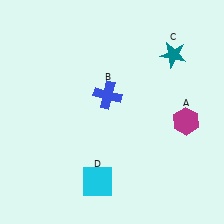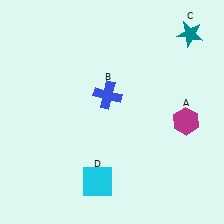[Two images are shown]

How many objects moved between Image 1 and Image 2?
1 object moved between the two images.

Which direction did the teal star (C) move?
The teal star (C) moved up.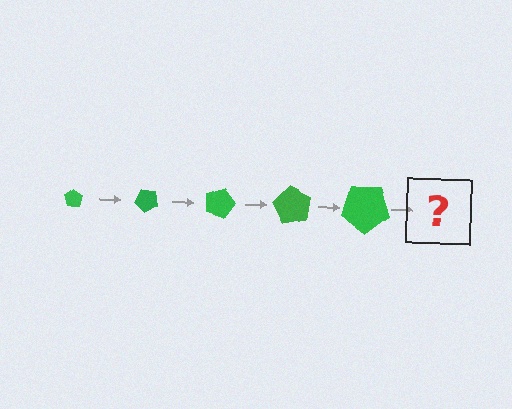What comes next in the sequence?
The next element should be a pentagon, larger than the previous one and rotated 225 degrees from the start.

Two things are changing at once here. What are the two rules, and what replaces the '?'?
The two rules are that the pentagon grows larger each step and it rotates 45 degrees each step. The '?' should be a pentagon, larger than the previous one and rotated 225 degrees from the start.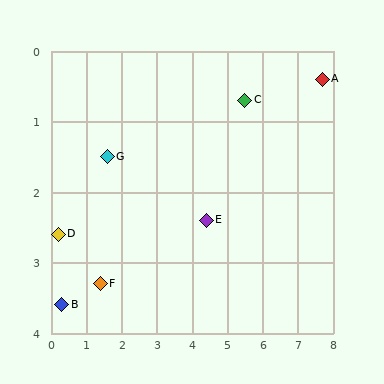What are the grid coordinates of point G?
Point G is at approximately (1.6, 1.5).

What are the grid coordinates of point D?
Point D is at approximately (0.2, 2.6).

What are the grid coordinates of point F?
Point F is at approximately (1.4, 3.3).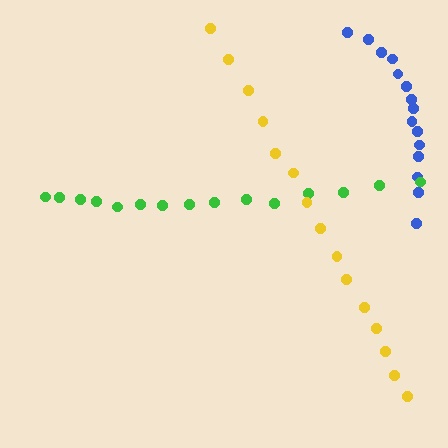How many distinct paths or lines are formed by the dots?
There are 3 distinct paths.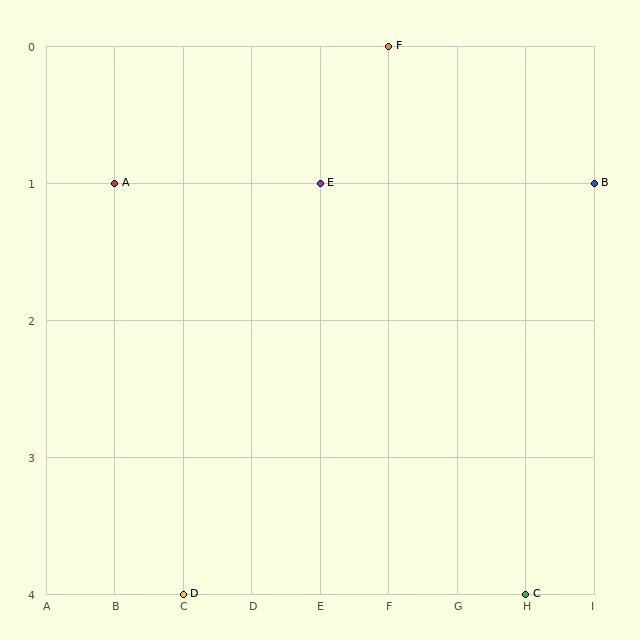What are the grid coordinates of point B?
Point B is at grid coordinates (I, 1).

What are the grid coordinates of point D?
Point D is at grid coordinates (C, 4).